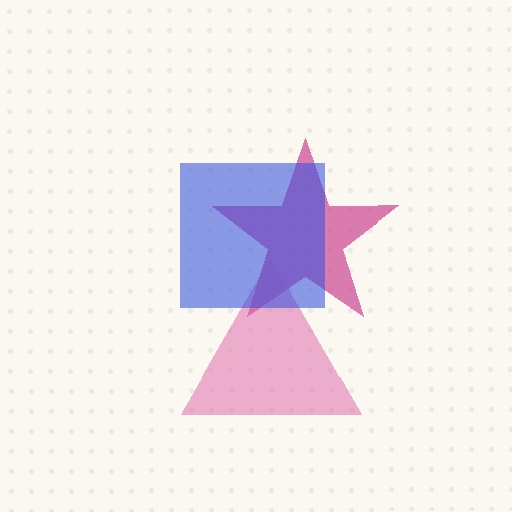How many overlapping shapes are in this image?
There are 3 overlapping shapes in the image.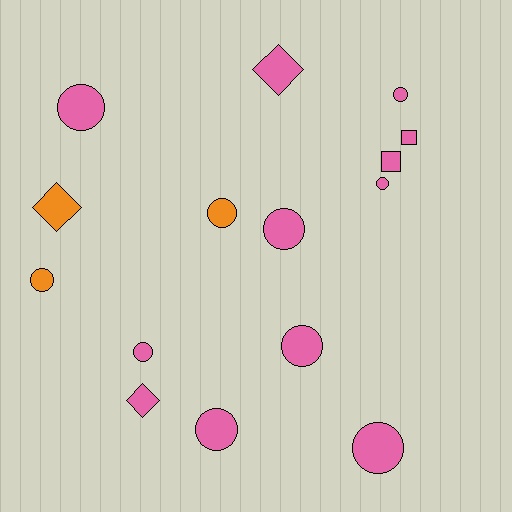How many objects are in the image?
There are 15 objects.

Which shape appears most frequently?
Circle, with 10 objects.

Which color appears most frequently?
Pink, with 12 objects.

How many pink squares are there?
There are 2 pink squares.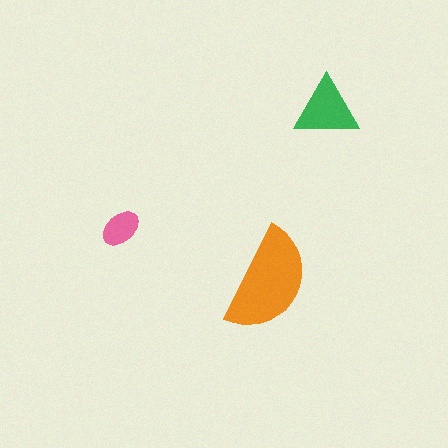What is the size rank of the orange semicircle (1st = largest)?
1st.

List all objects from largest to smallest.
The orange semicircle, the green triangle, the pink ellipse.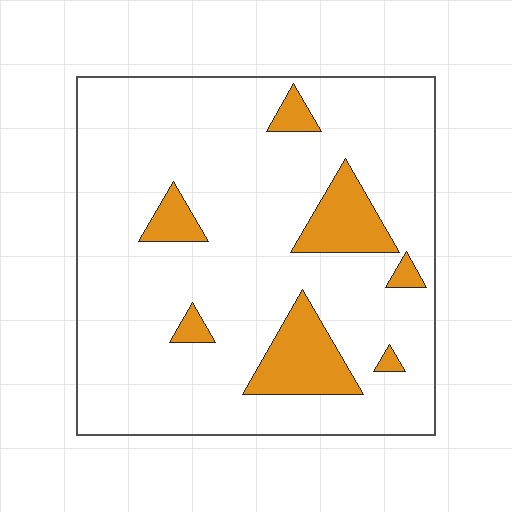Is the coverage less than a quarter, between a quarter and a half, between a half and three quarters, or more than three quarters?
Less than a quarter.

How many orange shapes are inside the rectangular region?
7.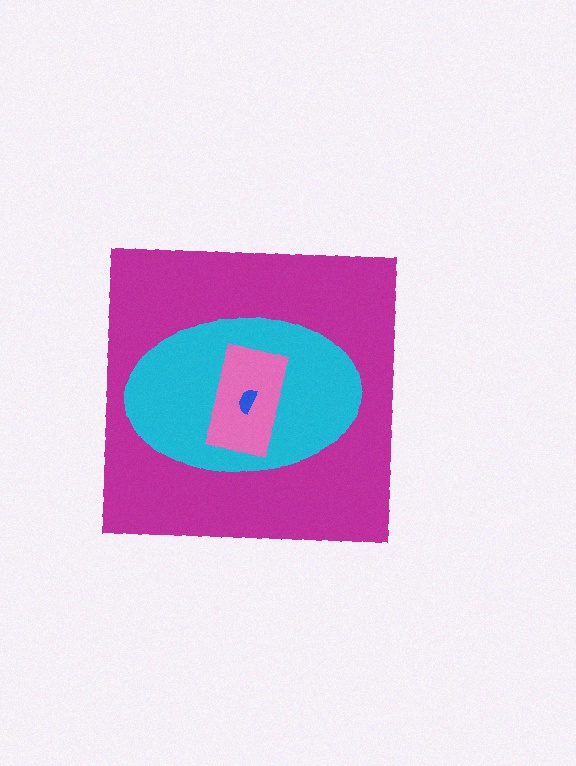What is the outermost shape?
The magenta square.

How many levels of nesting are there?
4.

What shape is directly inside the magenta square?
The cyan ellipse.